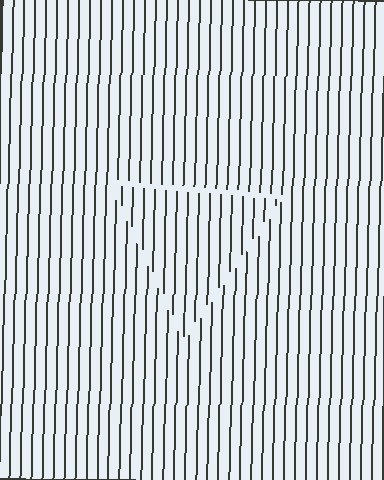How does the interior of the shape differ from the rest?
The interior of the shape contains the same grating, shifted by half a period — the contour is defined by the phase discontinuity where line-ends from the inner and outer gratings abut.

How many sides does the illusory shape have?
3 sides — the line-ends trace a triangle.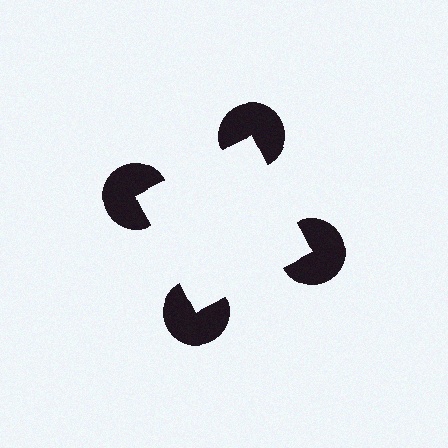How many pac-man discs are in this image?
There are 4 — one at each vertex of the illusory square.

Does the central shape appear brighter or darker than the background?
It typically appears slightly brighter than the background, even though no actual brightness change is drawn.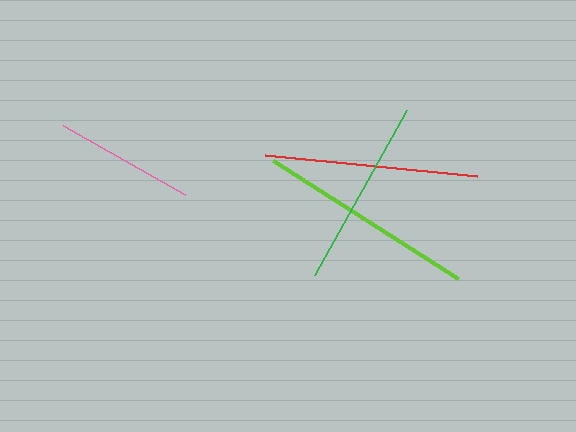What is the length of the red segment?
The red segment is approximately 213 pixels long.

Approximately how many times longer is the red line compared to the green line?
The red line is approximately 1.1 times the length of the green line.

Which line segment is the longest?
The lime line is the longest at approximately 219 pixels.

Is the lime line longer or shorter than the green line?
The lime line is longer than the green line.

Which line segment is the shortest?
The pink line is the shortest at approximately 140 pixels.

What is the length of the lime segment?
The lime segment is approximately 219 pixels long.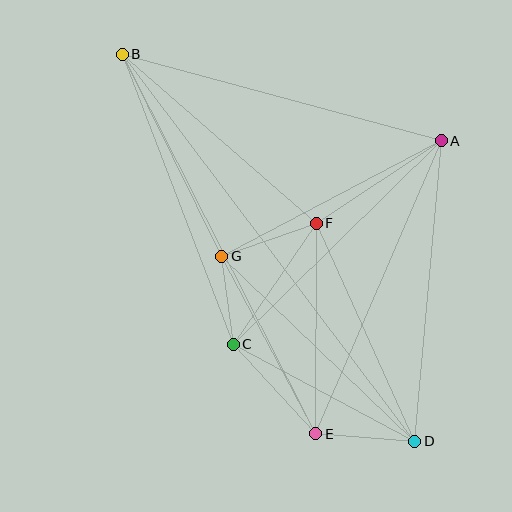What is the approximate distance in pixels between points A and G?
The distance between A and G is approximately 248 pixels.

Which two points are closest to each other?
Points C and G are closest to each other.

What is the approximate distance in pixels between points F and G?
The distance between F and G is approximately 100 pixels.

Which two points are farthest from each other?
Points B and D are farthest from each other.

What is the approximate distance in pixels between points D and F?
The distance between D and F is approximately 239 pixels.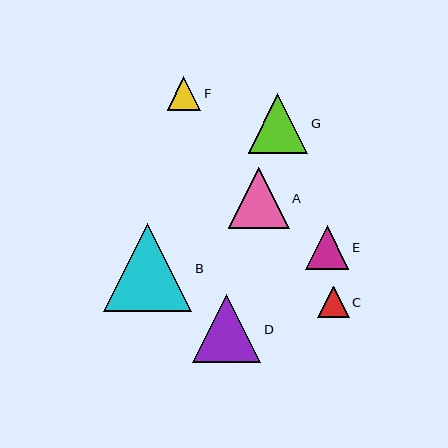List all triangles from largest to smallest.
From largest to smallest: B, D, A, G, E, F, C.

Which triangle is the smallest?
Triangle C is the smallest with a size of approximately 32 pixels.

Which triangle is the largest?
Triangle B is the largest with a size of approximately 88 pixels.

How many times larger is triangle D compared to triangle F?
Triangle D is approximately 2.0 times the size of triangle F.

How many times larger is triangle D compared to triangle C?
Triangle D is approximately 2.2 times the size of triangle C.